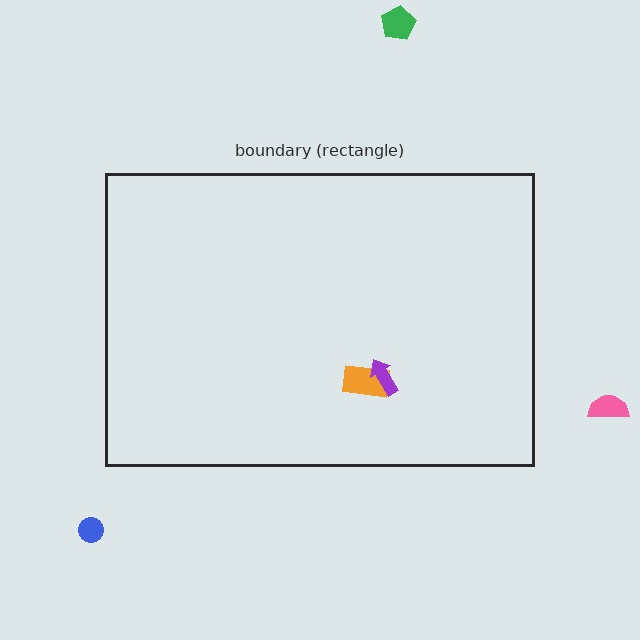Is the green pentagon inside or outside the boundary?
Outside.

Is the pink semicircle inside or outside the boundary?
Outside.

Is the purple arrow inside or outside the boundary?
Inside.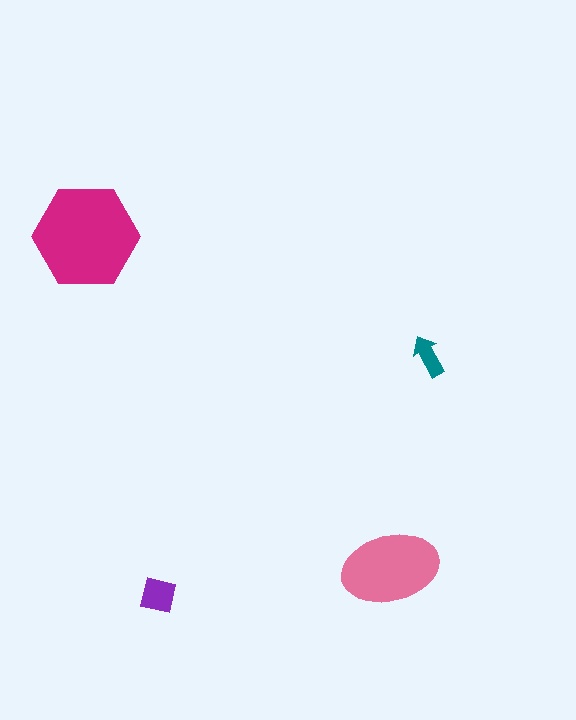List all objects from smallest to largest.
The teal arrow, the purple square, the pink ellipse, the magenta hexagon.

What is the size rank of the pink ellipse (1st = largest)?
2nd.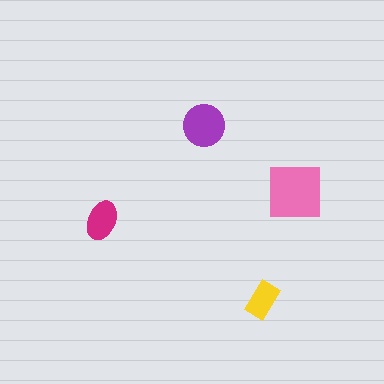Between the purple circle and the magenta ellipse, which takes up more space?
The purple circle.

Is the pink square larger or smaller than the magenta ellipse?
Larger.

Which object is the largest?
The pink square.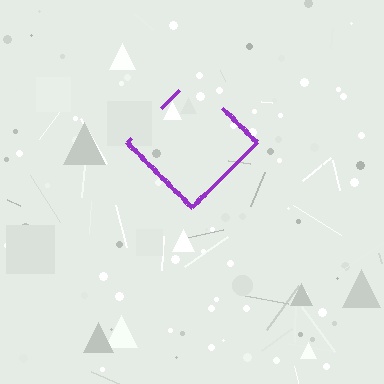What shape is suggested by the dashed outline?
The dashed outline suggests a diamond.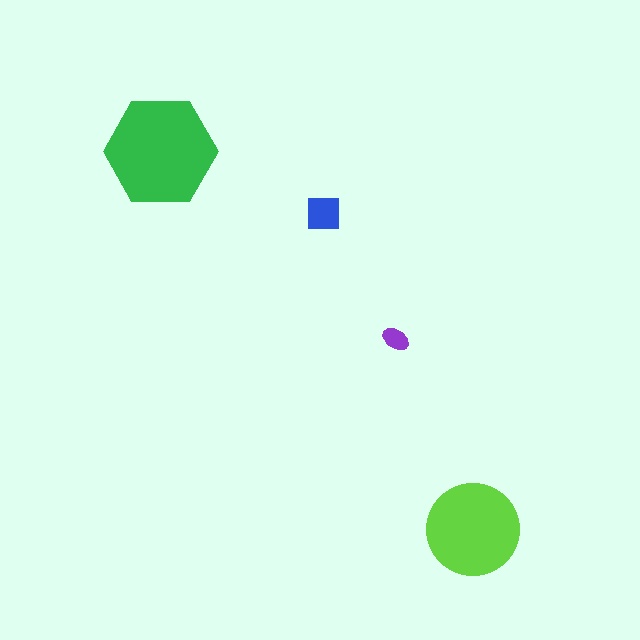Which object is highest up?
The green hexagon is topmost.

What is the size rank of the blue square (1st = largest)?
3rd.